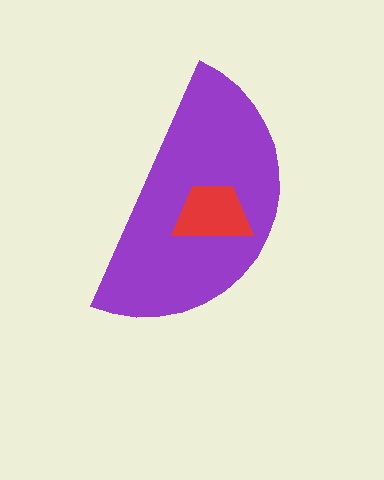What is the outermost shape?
The purple semicircle.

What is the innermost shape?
The red trapezoid.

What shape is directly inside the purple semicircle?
The red trapezoid.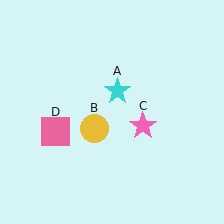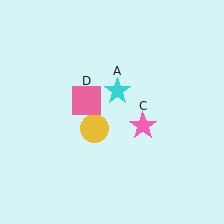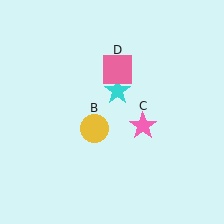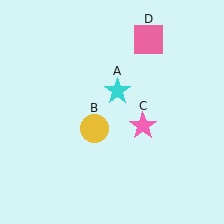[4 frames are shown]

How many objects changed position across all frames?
1 object changed position: pink square (object D).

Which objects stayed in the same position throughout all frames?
Cyan star (object A) and yellow circle (object B) and pink star (object C) remained stationary.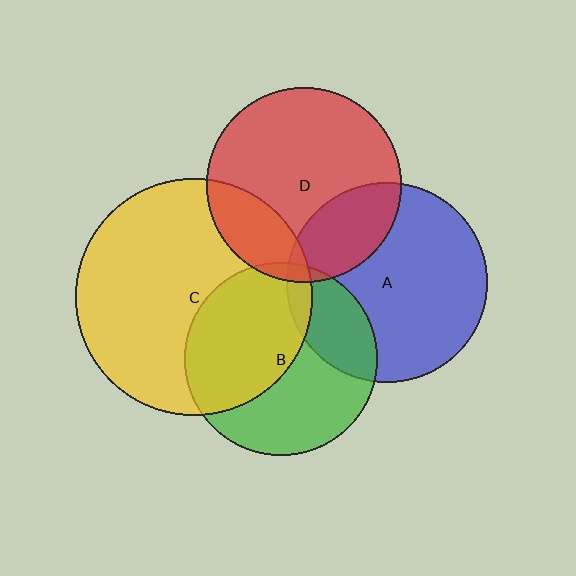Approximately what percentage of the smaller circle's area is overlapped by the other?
Approximately 25%.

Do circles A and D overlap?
Yes.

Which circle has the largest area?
Circle C (yellow).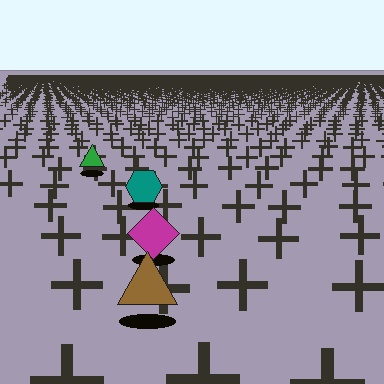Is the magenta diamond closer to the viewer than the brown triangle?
No. The brown triangle is closer — you can tell from the texture gradient: the ground texture is coarser near it.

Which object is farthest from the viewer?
The green triangle is farthest from the viewer. It appears smaller and the ground texture around it is denser.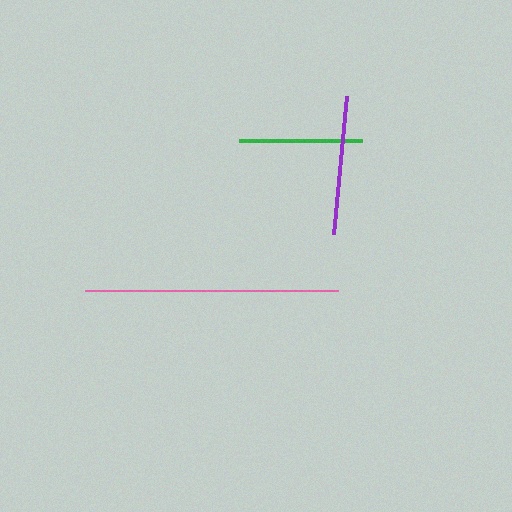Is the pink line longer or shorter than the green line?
The pink line is longer than the green line.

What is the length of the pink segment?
The pink segment is approximately 253 pixels long.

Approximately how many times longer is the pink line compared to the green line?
The pink line is approximately 2.1 times the length of the green line.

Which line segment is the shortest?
The green line is the shortest at approximately 123 pixels.